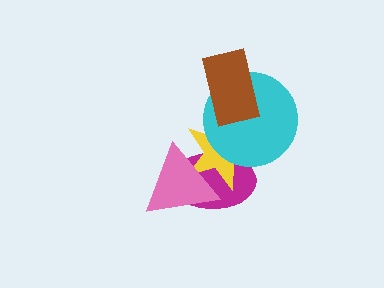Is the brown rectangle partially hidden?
No, no other shape covers it.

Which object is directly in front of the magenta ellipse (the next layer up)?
The yellow star is directly in front of the magenta ellipse.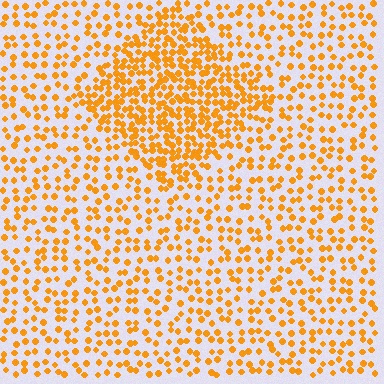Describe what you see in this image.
The image contains small orange elements arranged at two different densities. A diamond-shaped region is visible where the elements are more densely packed than the surrounding area.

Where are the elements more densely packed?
The elements are more densely packed inside the diamond boundary.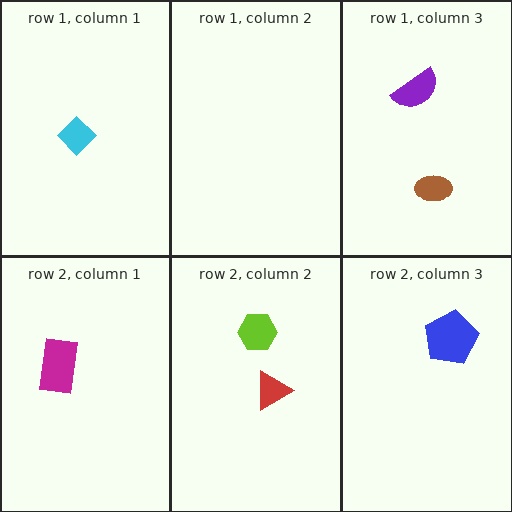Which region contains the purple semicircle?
The row 1, column 3 region.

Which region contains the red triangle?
The row 2, column 2 region.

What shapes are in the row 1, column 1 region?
The cyan diamond.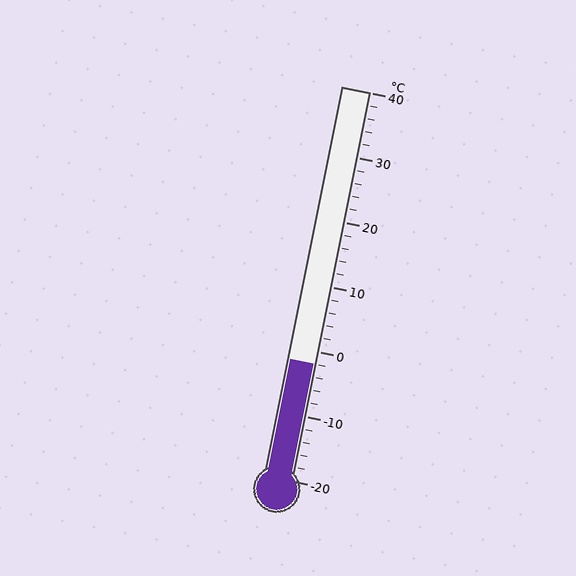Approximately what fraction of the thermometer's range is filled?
The thermometer is filled to approximately 30% of its range.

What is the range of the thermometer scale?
The thermometer scale ranges from -20°C to 40°C.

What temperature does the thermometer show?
The thermometer shows approximately -2°C.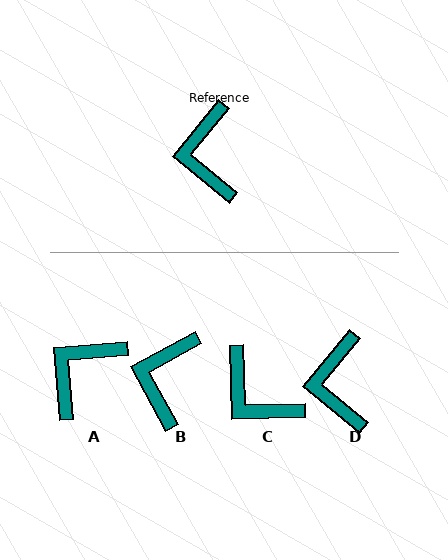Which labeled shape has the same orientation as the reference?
D.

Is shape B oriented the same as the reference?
No, it is off by about 22 degrees.